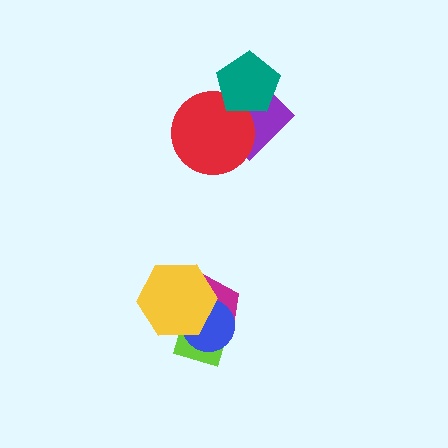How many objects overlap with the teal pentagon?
2 objects overlap with the teal pentagon.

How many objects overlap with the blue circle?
3 objects overlap with the blue circle.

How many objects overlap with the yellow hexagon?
3 objects overlap with the yellow hexagon.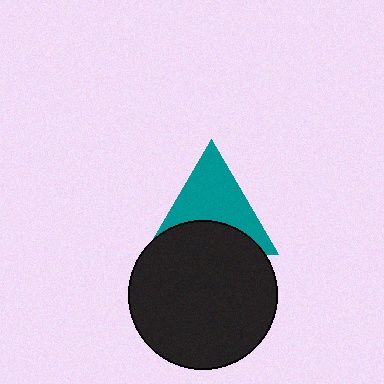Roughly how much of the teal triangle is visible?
About half of it is visible (roughly 61%).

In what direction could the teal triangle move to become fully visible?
The teal triangle could move up. That would shift it out from behind the black circle entirely.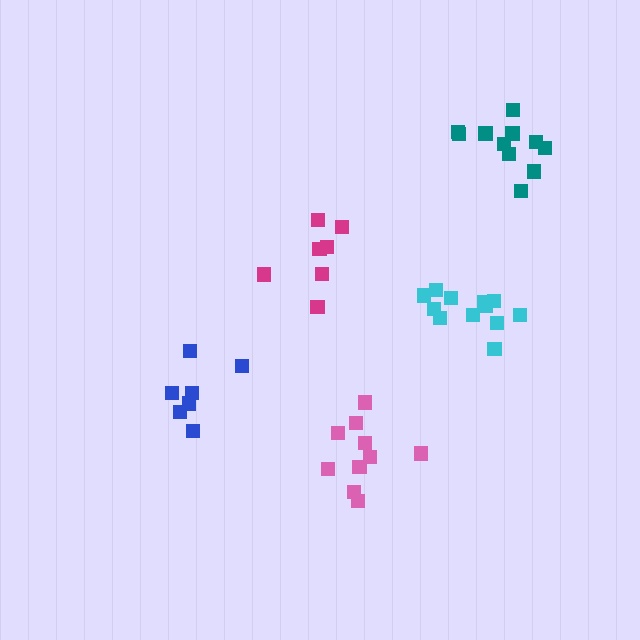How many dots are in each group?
Group 1: 10 dots, Group 2: 12 dots, Group 3: 7 dots, Group 4: 7 dots, Group 5: 11 dots (47 total).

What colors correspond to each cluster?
The clusters are colored: pink, cyan, blue, magenta, teal.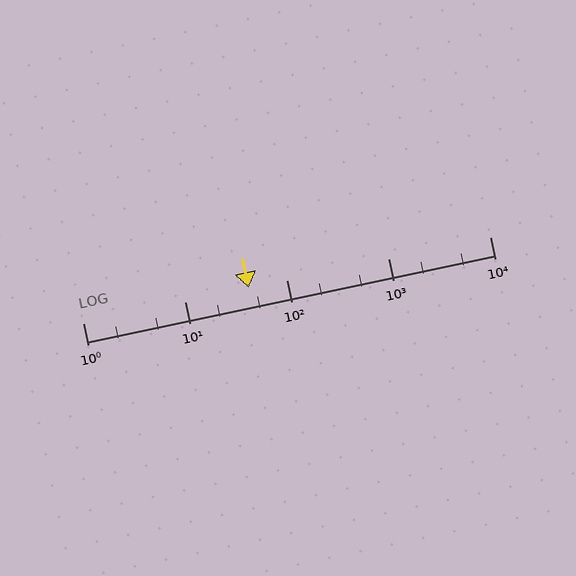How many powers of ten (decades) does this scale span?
The scale spans 4 decades, from 1 to 10000.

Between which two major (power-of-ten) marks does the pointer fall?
The pointer is between 10 and 100.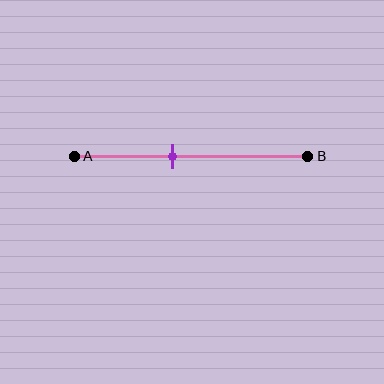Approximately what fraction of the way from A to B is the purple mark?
The purple mark is approximately 40% of the way from A to B.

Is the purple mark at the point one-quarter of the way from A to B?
No, the mark is at about 40% from A, not at the 25% one-quarter point.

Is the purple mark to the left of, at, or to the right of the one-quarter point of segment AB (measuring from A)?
The purple mark is to the right of the one-quarter point of segment AB.